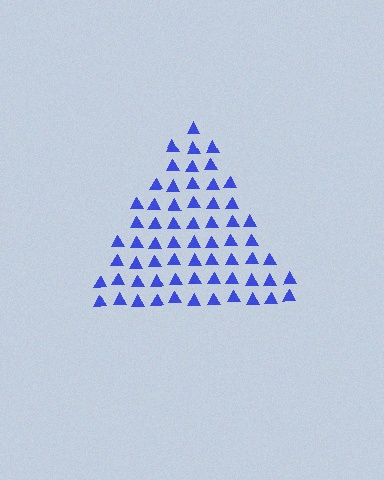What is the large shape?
The large shape is a triangle.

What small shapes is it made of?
It is made of small triangles.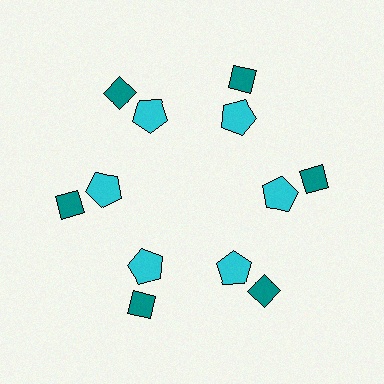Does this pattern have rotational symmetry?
Yes, this pattern has 6-fold rotational symmetry. It looks the same after rotating 60 degrees around the center.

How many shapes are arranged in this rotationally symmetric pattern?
There are 12 shapes, arranged in 6 groups of 2.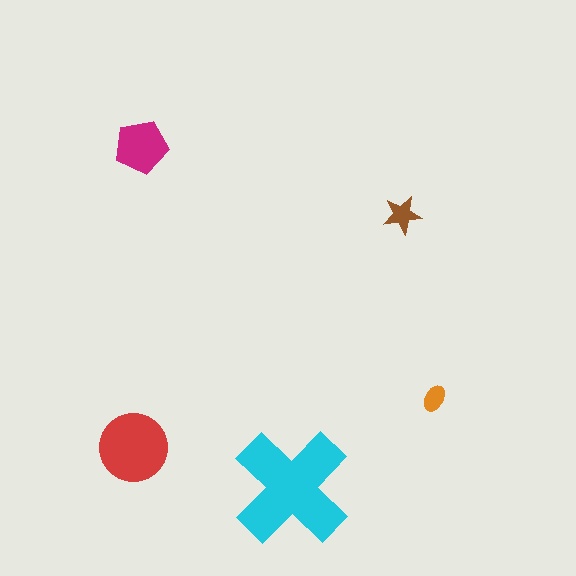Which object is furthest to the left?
The red circle is leftmost.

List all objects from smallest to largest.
The orange ellipse, the brown star, the magenta pentagon, the red circle, the cyan cross.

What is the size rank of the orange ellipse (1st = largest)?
5th.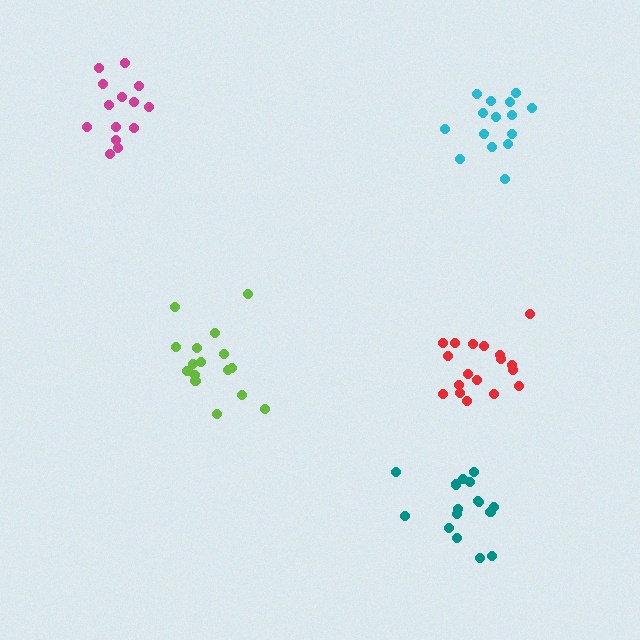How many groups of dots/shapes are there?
There are 5 groups.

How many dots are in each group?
Group 1: 16 dots, Group 2: 15 dots, Group 3: 17 dots, Group 4: 18 dots, Group 5: 14 dots (80 total).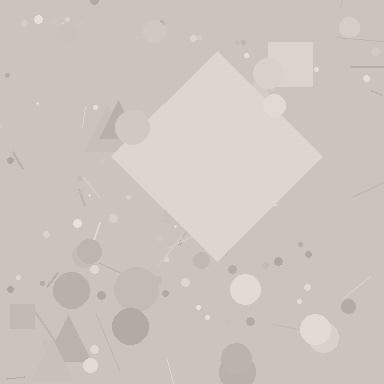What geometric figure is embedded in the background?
A diamond is embedded in the background.